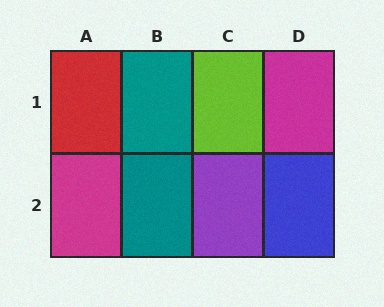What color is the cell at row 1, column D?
Magenta.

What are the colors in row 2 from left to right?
Magenta, teal, purple, blue.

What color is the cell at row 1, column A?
Red.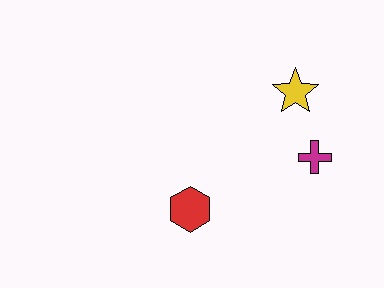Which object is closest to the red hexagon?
The magenta cross is closest to the red hexagon.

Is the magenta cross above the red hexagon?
Yes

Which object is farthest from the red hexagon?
The yellow star is farthest from the red hexagon.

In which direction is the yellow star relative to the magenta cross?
The yellow star is above the magenta cross.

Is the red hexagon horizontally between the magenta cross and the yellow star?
No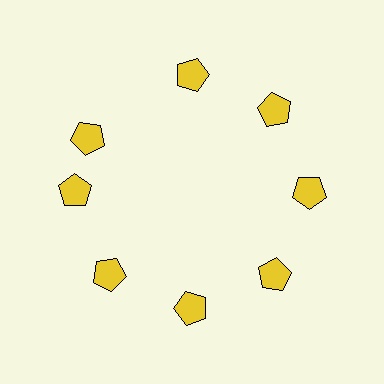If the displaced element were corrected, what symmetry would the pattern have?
It would have 8-fold rotational symmetry — the pattern would map onto itself every 45 degrees.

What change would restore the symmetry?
The symmetry would be restored by rotating it back into even spacing with its neighbors so that all 8 pentagons sit at equal angles and equal distance from the center.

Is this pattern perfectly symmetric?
No. The 8 yellow pentagons are arranged in a ring, but one element near the 10 o'clock position is rotated out of alignment along the ring, breaking the 8-fold rotational symmetry.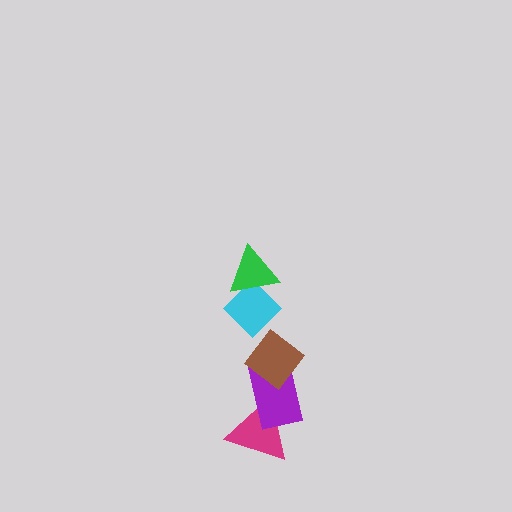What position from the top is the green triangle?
The green triangle is 1st from the top.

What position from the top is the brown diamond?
The brown diamond is 3rd from the top.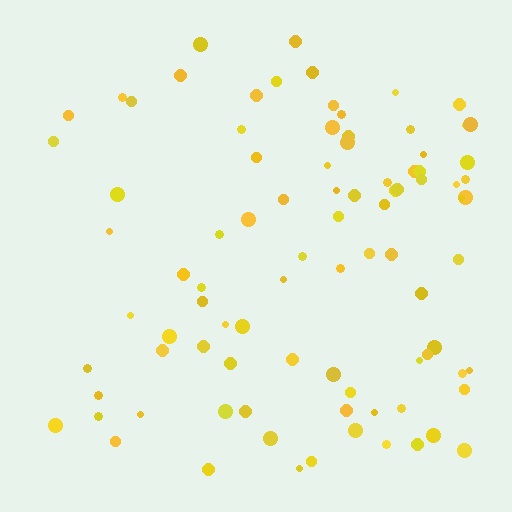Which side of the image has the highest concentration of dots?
The right.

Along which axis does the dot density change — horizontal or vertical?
Horizontal.